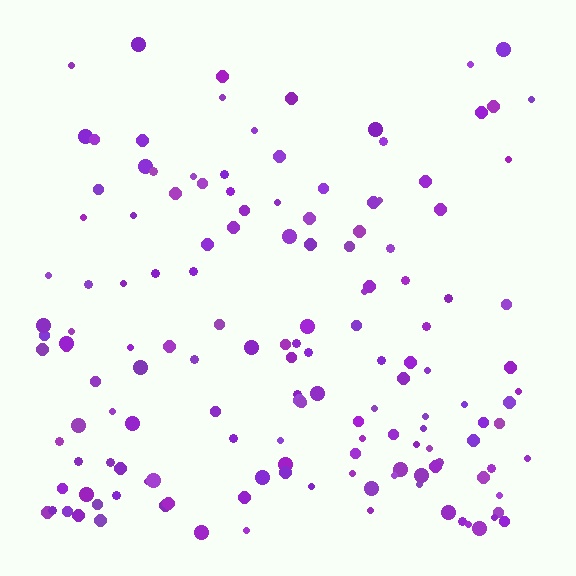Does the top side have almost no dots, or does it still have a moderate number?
Still a moderate number, just noticeably fewer than the bottom.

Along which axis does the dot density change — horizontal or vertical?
Vertical.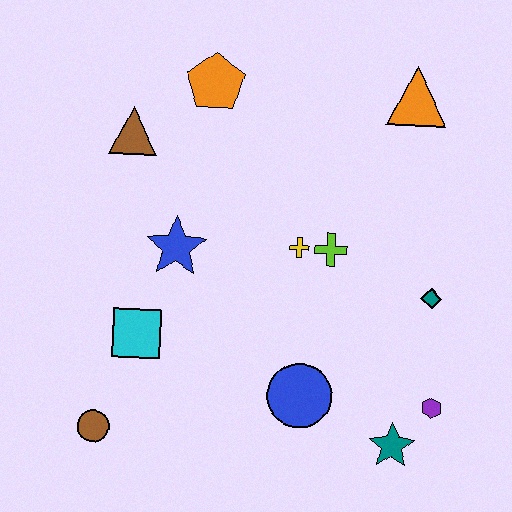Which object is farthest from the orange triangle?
The brown circle is farthest from the orange triangle.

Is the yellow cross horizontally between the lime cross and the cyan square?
Yes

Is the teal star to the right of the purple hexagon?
No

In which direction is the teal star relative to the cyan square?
The teal star is to the right of the cyan square.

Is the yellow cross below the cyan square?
No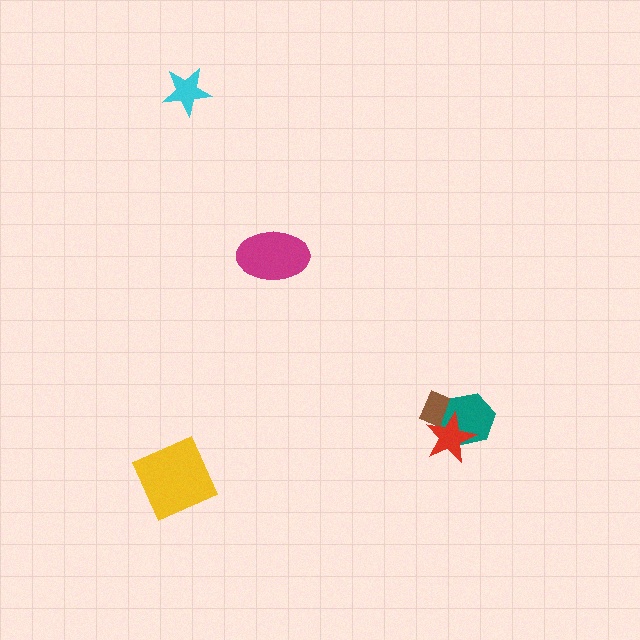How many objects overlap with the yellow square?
0 objects overlap with the yellow square.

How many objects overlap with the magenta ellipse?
0 objects overlap with the magenta ellipse.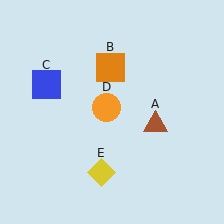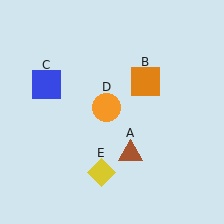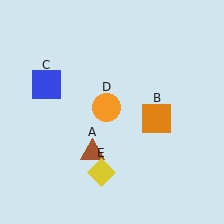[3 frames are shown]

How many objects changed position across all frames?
2 objects changed position: brown triangle (object A), orange square (object B).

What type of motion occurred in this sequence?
The brown triangle (object A), orange square (object B) rotated clockwise around the center of the scene.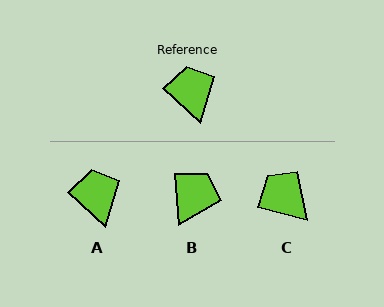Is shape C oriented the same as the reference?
No, it is off by about 28 degrees.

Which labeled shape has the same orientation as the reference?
A.